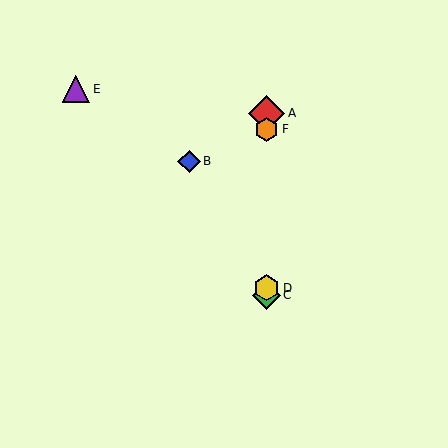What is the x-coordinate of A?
Object A is at x≈267.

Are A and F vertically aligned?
Yes, both are at x≈267.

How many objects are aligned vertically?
4 objects (A, C, D, F) are aligned vertically.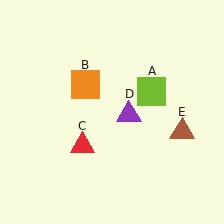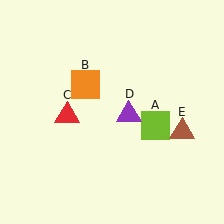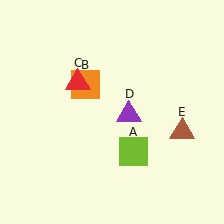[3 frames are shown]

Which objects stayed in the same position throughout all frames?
Orange square (object B) and purple triangle (object D) and brown triangle (object E) remained stationary.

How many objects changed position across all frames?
2 objects changed position: lime square (object A), red triangle (object C).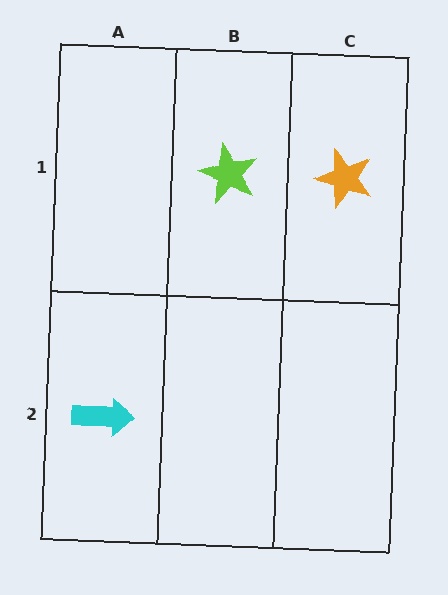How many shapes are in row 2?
1 shape.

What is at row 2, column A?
A cyan arrow.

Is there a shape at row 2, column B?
No, that cell is empty.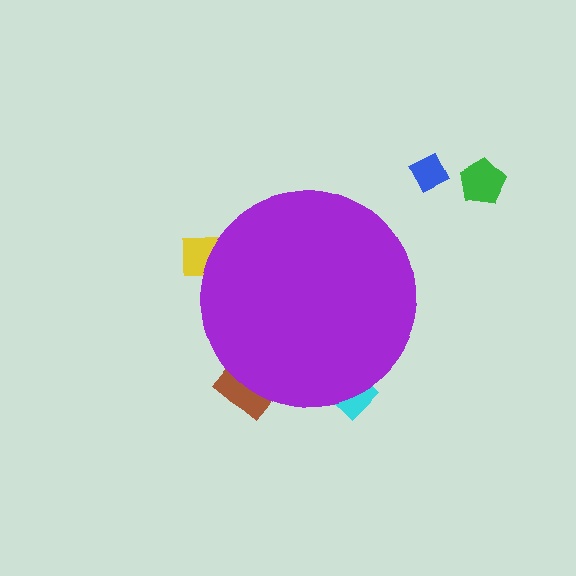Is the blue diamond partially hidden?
No, the blue diamond is fully visible.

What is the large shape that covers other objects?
A purple circle.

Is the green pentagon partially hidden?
No, the green pentagon is fully visible.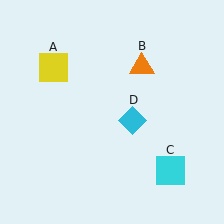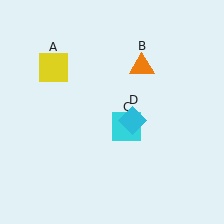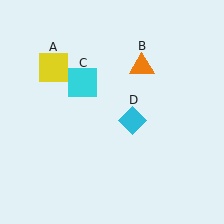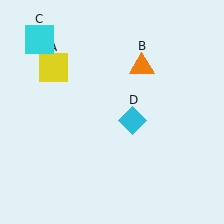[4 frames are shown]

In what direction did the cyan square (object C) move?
The cyan square (object C) moved up and to the left.